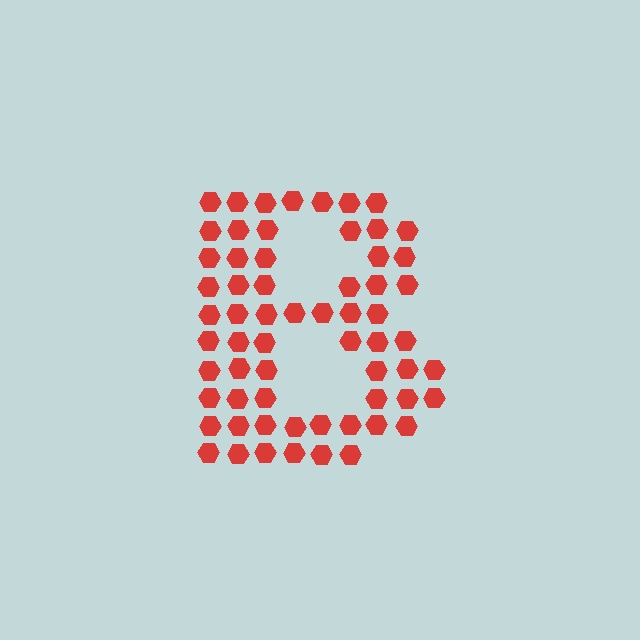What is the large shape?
The large shape is the letter B.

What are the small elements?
The small elements are hexagons.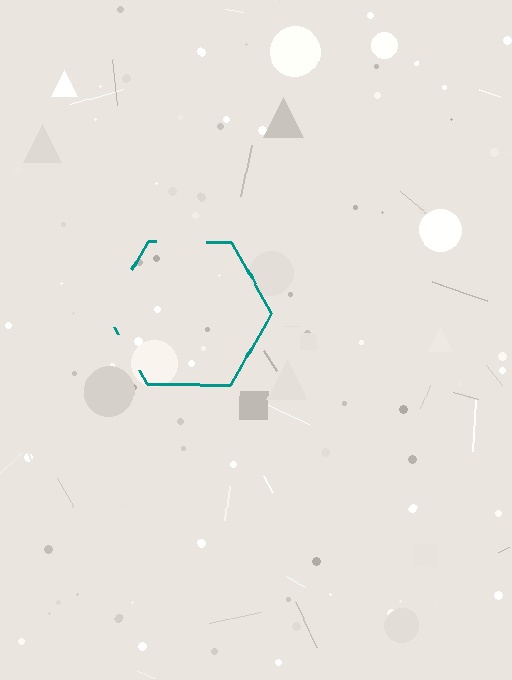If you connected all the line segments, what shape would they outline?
They would outline a hexagon.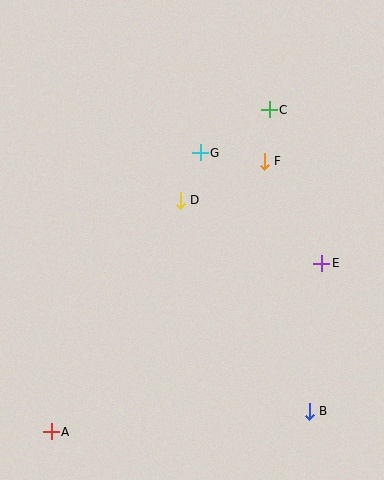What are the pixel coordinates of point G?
Point G is at (200, 153).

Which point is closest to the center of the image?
Point D at (180, 200) is closest to the center.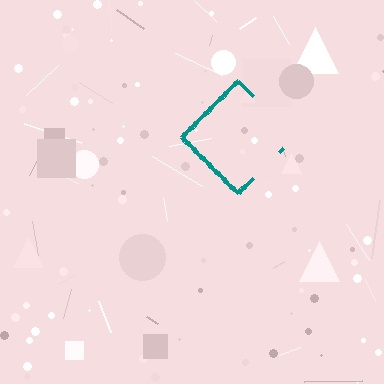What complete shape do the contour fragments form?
The contour fragments form a diamond.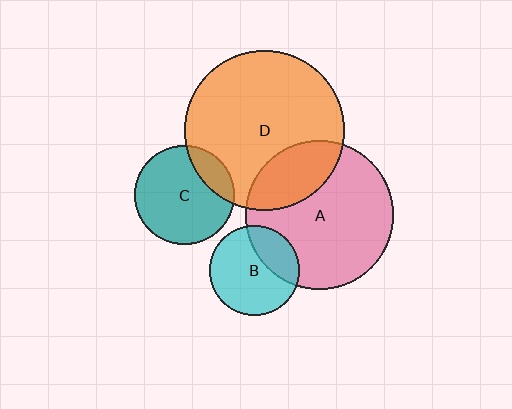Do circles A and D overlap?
Yes.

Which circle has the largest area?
Circle D (orange).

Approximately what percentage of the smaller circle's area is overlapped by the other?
Approximately 25%.